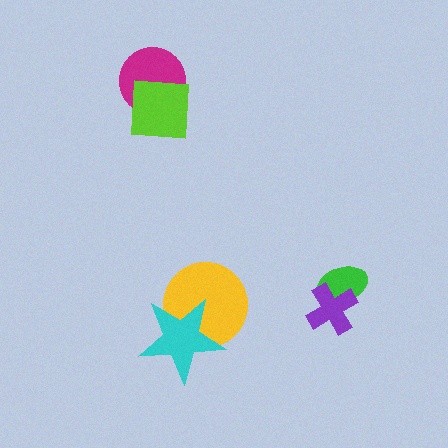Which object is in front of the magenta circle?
The lime square is in front of the magenta circle.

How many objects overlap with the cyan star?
1 object overlaps with the cyan star.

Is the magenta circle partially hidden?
Yes, it is partially covered by another shape.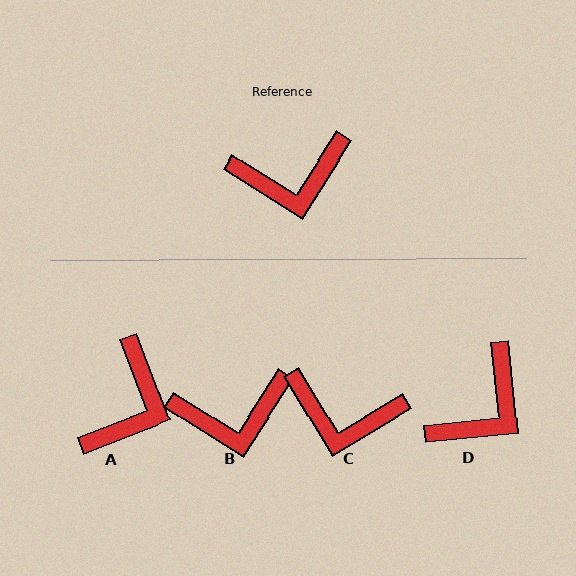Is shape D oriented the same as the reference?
No, it is off by about 38 degrees.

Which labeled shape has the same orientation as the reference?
B.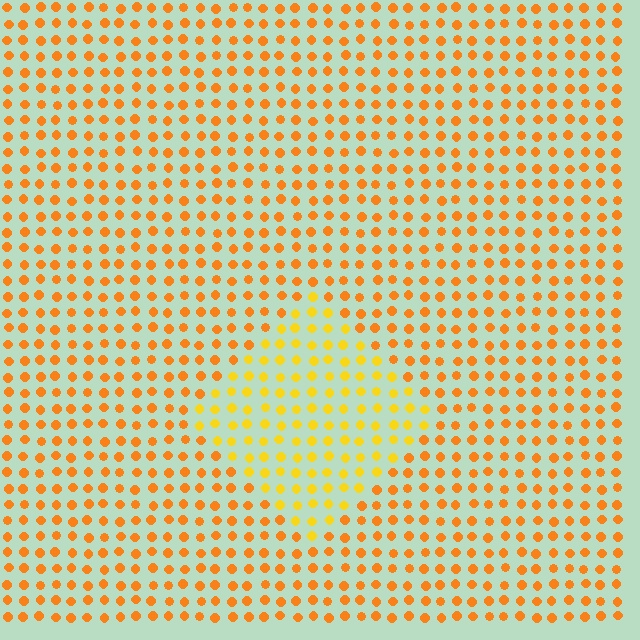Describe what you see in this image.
The image is filled with small orange elements in a uniform arrangement. A diamond-shaped region is visible where the elements are tinted to a slightly different hue, forming a subtle color boundary.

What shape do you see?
I see a diamond.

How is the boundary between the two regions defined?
The boundary is defined purely by a slight shift in hue (about 23 degrees). Spacing, size, and orientation are identical on both sides.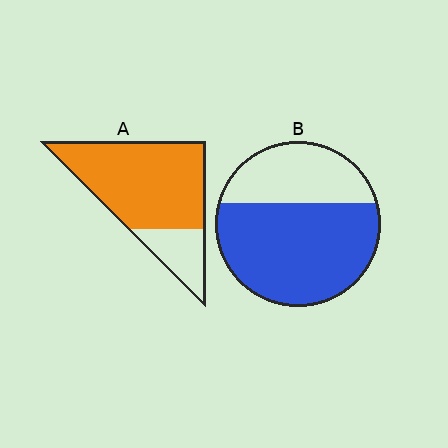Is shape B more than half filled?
Yes.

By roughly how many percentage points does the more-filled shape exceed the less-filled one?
By roughly 10 percentage points (A over B).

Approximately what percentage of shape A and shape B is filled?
A is approximately 80% and B is approximately 65%.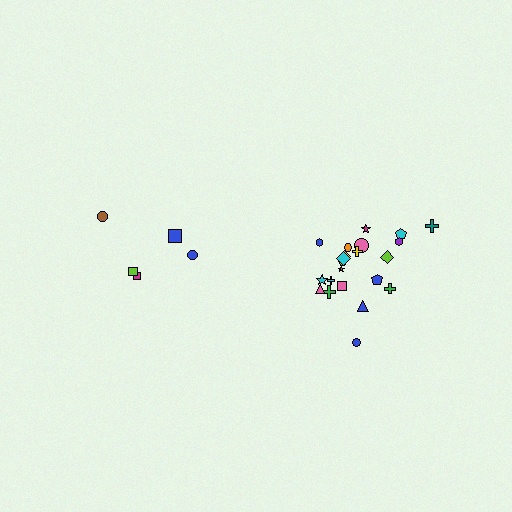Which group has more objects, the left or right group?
The right group.